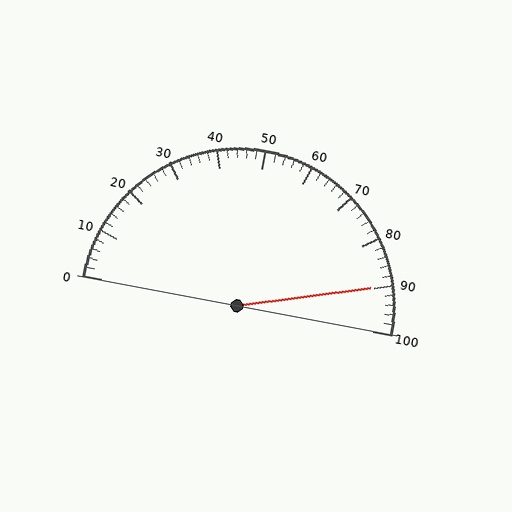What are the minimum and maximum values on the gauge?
The gauge ranges from 0 to 100.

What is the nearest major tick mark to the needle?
The nearest major tick mark is 90.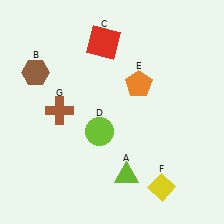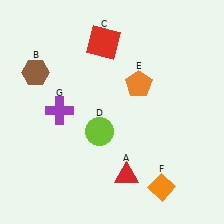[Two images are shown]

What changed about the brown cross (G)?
In Image 1, G is brown. In Image 2, it changed to purple.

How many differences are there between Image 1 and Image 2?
There are 3 differences between the two images.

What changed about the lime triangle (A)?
In Image 1, A is lime. In Image 2, it changed to red.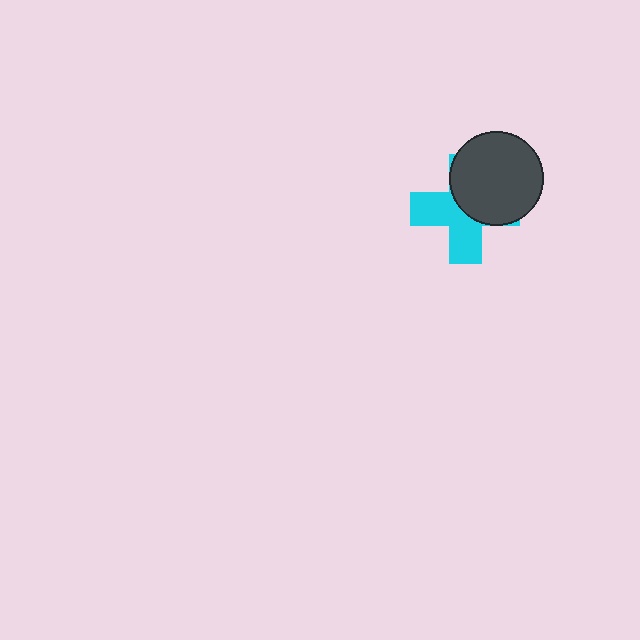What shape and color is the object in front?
The object in front is a dark gray circle.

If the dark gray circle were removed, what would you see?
You would see the complete cyan cross.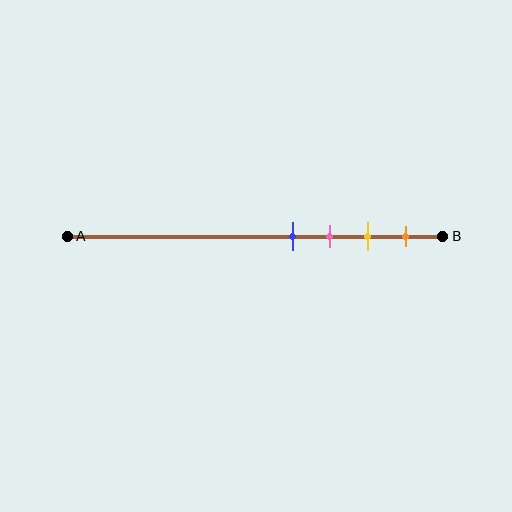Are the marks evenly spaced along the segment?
Yes, the marks are approximately evenly spaced.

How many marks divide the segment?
There are 4 marks dividing the segment.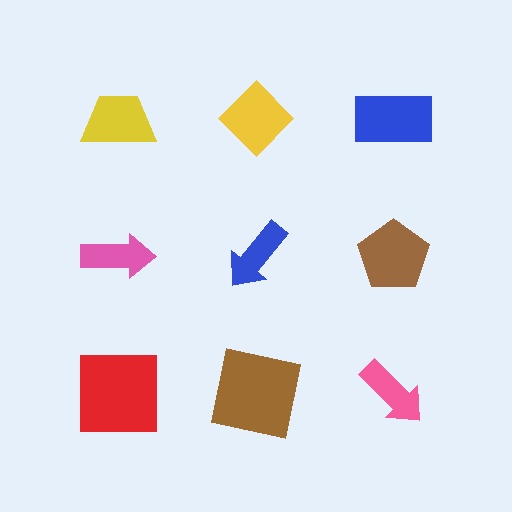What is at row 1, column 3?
A blue rectangle.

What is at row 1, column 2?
A yellow diamond.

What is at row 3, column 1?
A red square.